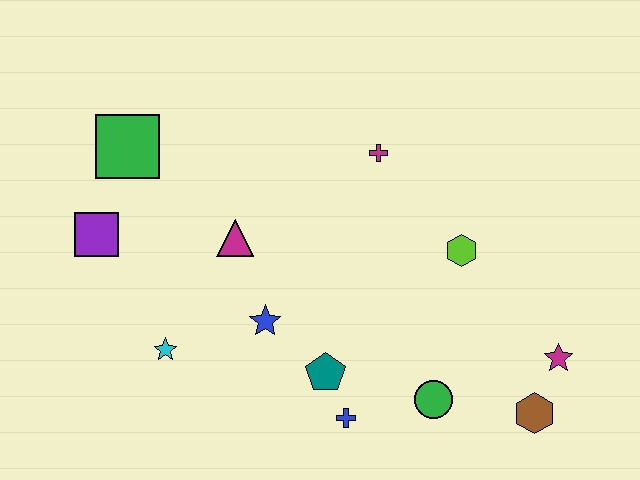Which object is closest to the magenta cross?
The lime hexagon is closest to the magenta cross.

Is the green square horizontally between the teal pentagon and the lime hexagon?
No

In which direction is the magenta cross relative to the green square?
The magenta cross is to the right of the green square.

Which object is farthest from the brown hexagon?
The green square is farthest from the brown hexagon.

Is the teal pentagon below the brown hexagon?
No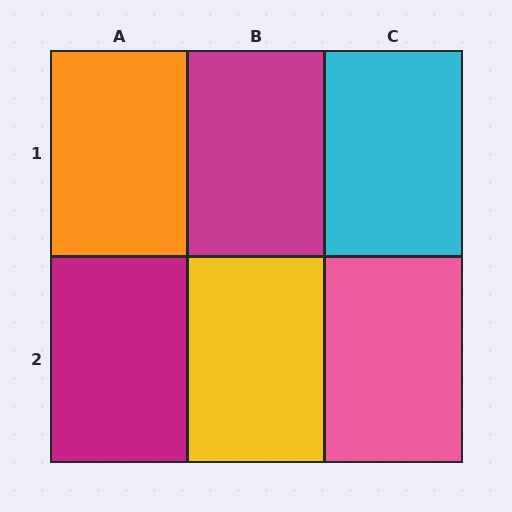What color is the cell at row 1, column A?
Orange.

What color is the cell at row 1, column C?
Cyan.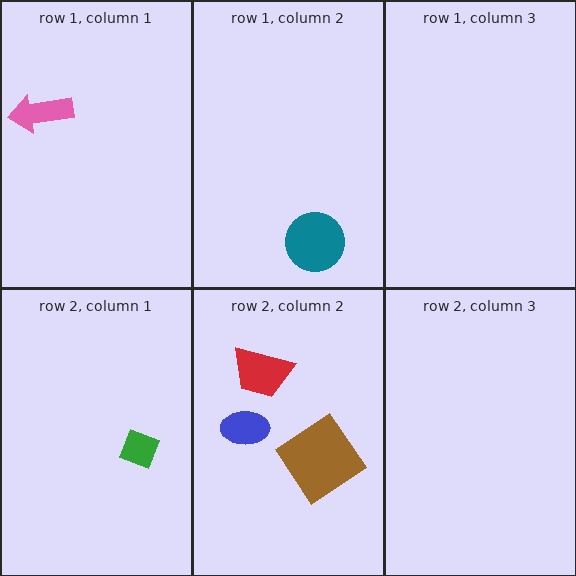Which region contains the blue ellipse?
The row 2, column 2 region.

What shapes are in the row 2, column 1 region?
The green diamond.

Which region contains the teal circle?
The row 1, column 2 region.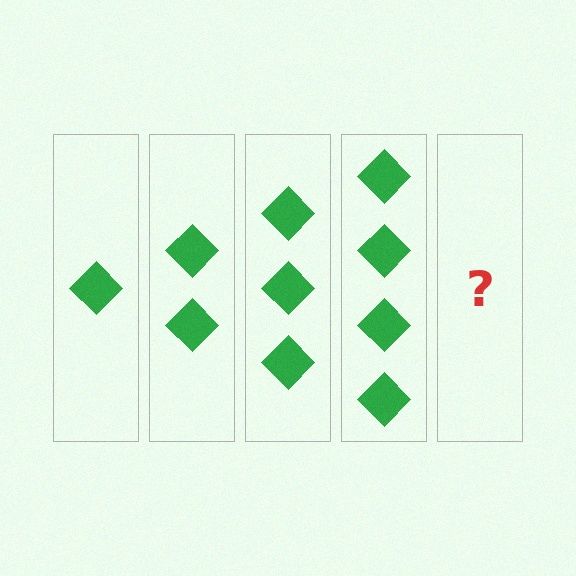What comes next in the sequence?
The next element should be 5 diamonds.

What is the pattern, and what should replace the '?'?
The pattern is that each step adds one more diamond. The '?' should be 5 diamonds.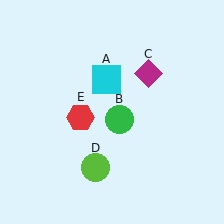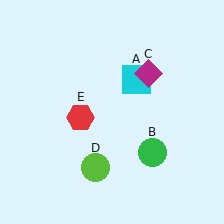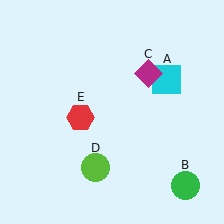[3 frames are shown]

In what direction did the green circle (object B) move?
The green circle (object B) moved down and to the right.